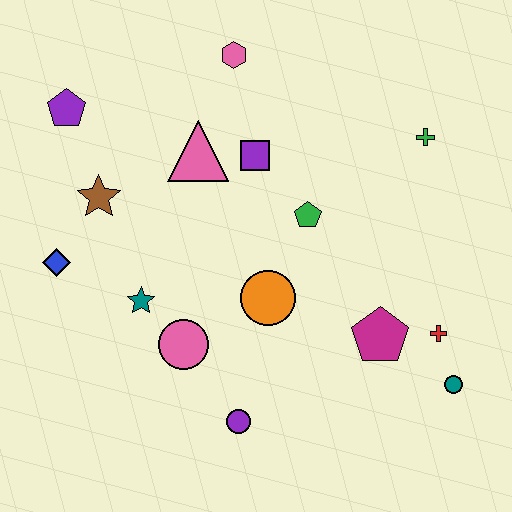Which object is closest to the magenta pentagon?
The red cross is closest to the magenta pentagon.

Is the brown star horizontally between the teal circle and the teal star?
No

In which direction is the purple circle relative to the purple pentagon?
The purple circle is below the purple pentagon.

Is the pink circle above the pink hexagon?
No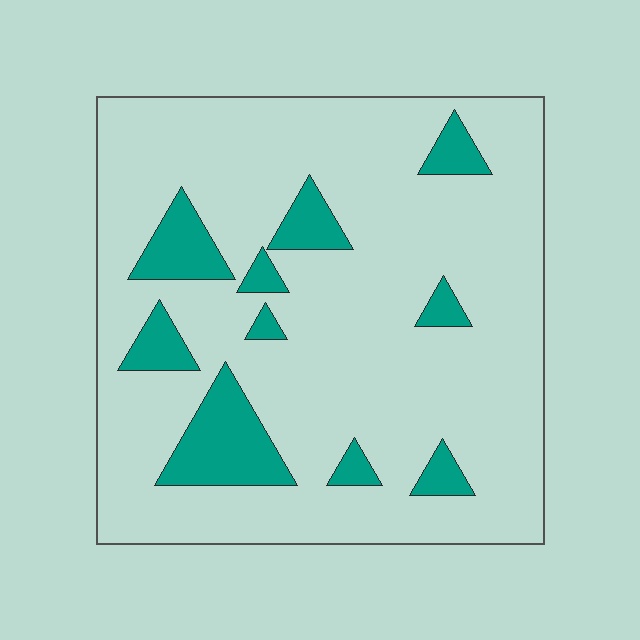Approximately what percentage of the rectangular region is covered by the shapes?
Approximately 15%.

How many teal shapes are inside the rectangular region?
10.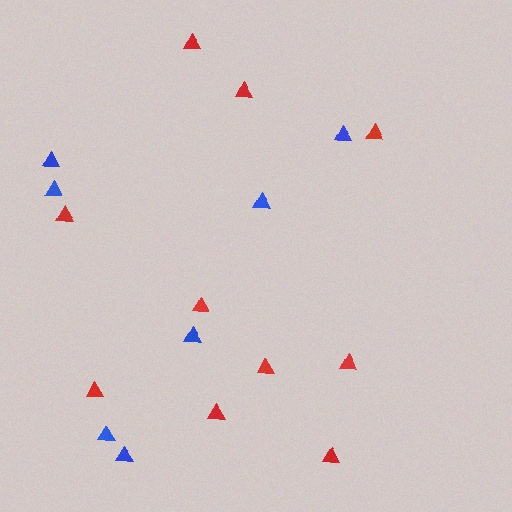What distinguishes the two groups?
There are 2 groups: one group of red triangles (10) and one group of blue triangles (7).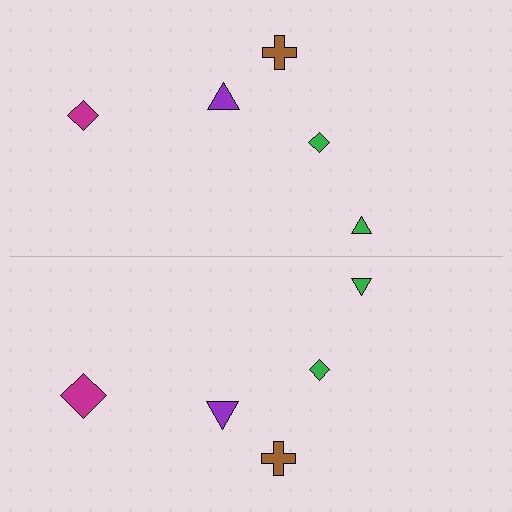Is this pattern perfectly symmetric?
No, the pattern is not perfectly symmetric. The magenta diamond on the bottom side has a different size than its mirror counterpart.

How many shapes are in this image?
There are 10 shapes in this image.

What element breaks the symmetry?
The magenta diamond on the bottom side has a different size than its mirror counterpart.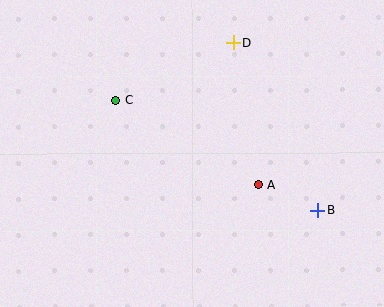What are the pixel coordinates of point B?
Point B is at (318, 210).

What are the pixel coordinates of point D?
Point D is at (233, 43).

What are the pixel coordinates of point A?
Point A is at (258, 184).